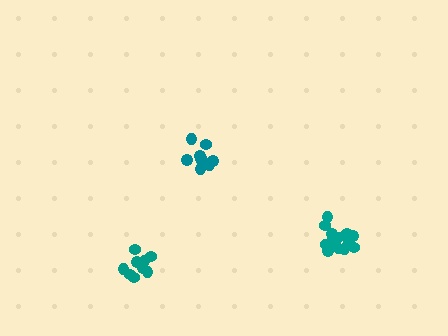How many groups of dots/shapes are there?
There are 3 groups.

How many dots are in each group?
Group 1: 9 dots, Group 2: 13 dots, Group 3: 10 dots (32 total).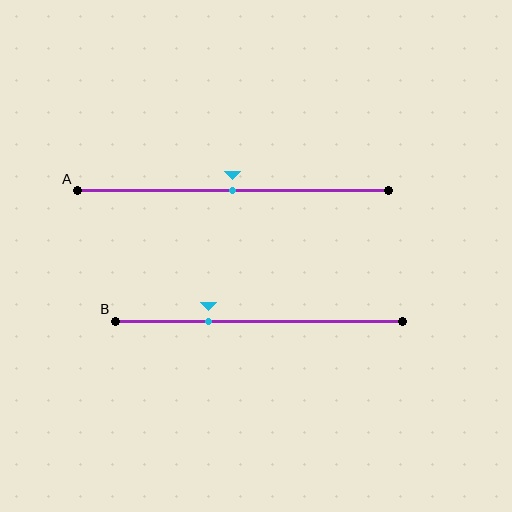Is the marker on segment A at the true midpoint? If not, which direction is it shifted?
Yes, the marker on segment A is at the true midpoint.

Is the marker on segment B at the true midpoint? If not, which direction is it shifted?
No, the marker on segment B is shifted to the left by about 17% of the segment length.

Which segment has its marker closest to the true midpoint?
Segment A has its marker closest to the true midpoint.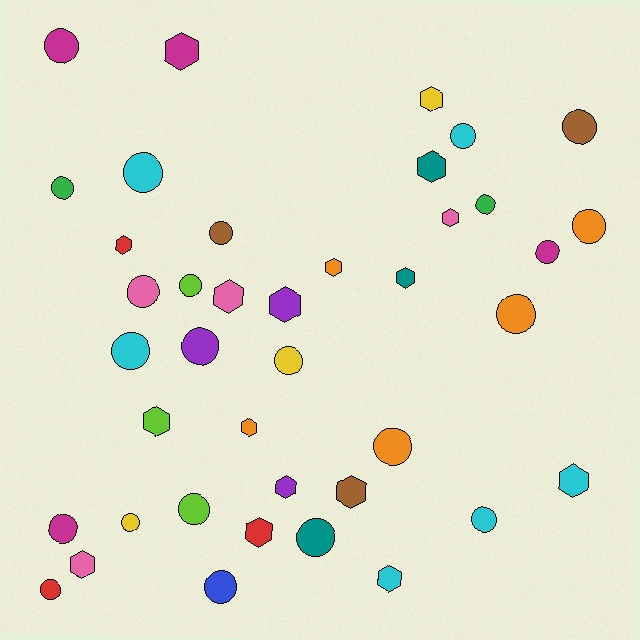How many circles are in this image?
There are 23 circles.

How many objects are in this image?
There are 40 objects.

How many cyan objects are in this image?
There are 6 cyan objects.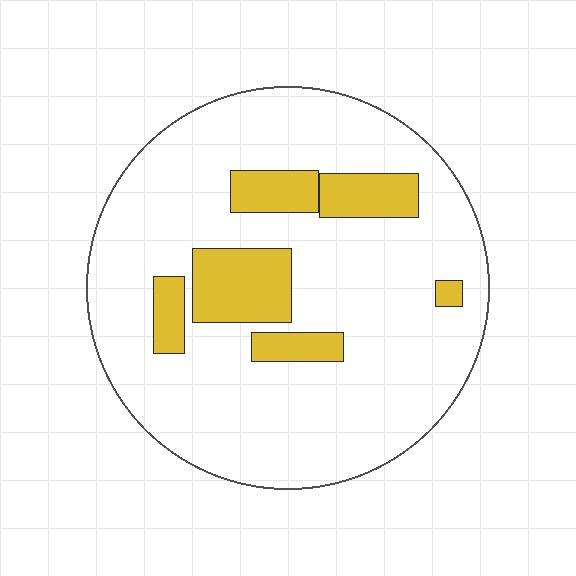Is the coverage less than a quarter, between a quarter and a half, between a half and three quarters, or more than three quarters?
Less than a quarter.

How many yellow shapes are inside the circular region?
6.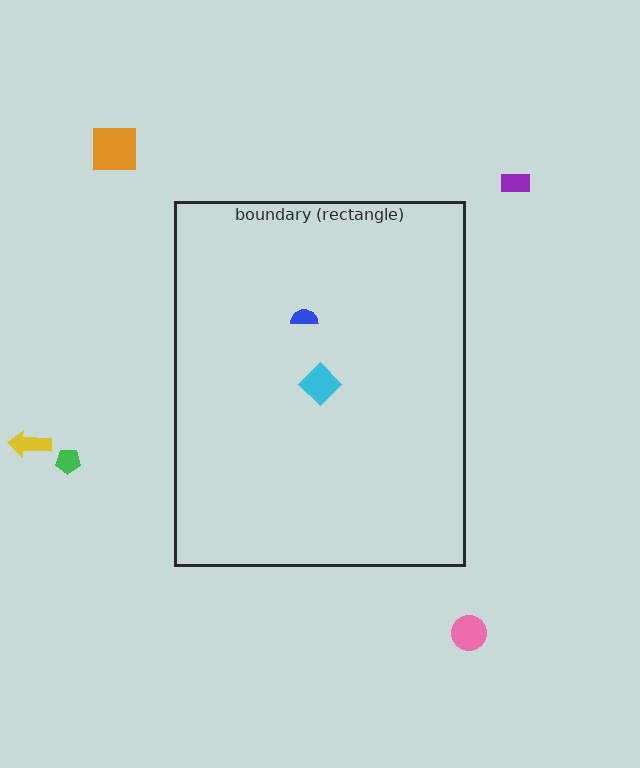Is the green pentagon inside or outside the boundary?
Outside.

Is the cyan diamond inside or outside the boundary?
Inside.